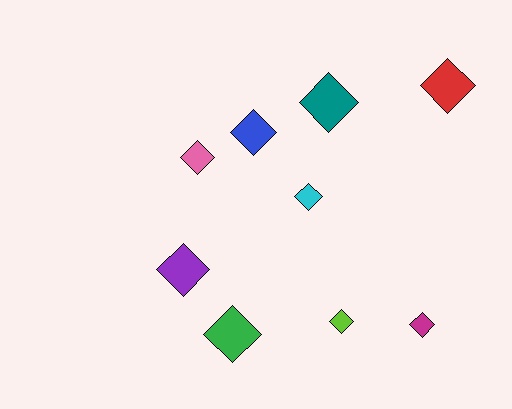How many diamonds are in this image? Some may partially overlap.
There are 9 diamonds.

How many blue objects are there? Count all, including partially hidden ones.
There is 1 blue object.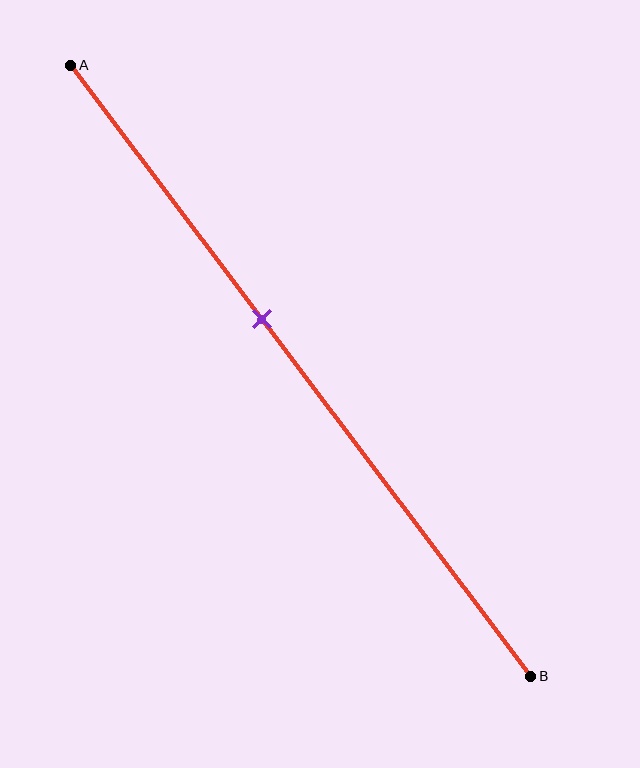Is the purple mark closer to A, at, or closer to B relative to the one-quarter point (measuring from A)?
The purple mark is closer to point B than the one-quarter point of segment AB.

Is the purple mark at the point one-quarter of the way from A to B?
No, the mark is at about 40% from A, not at the 25% one-quarter point.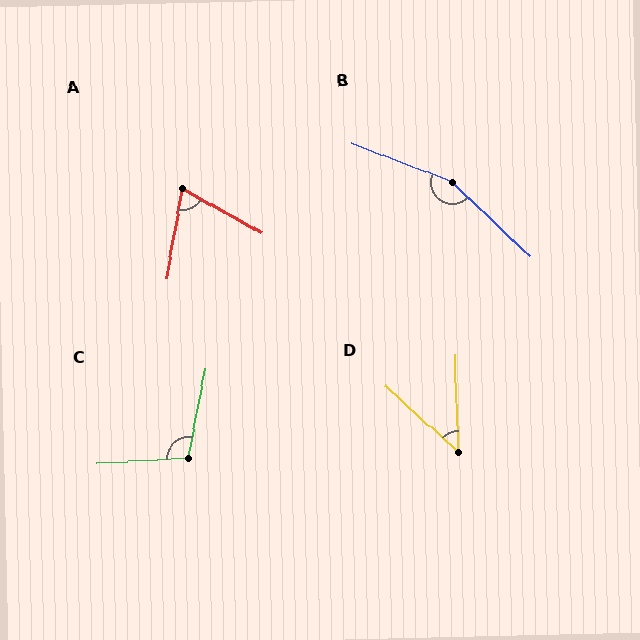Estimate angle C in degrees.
Approximately 104 degrees.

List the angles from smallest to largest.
D (47°), A (70°), C (104°), B (157°).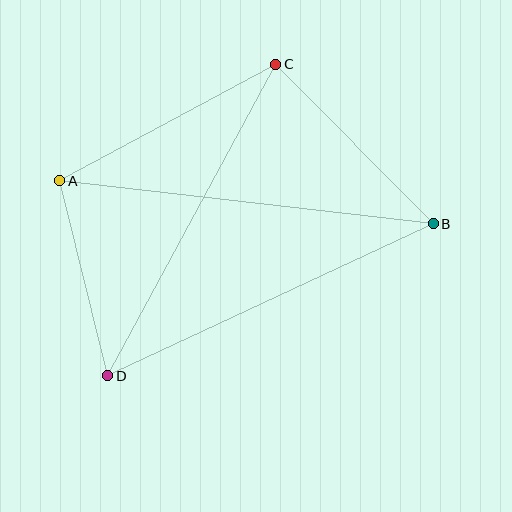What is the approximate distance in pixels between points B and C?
The distance between B and C is approximately 224 pixels.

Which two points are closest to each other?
Points A and D are closest to each other.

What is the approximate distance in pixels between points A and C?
The distance between A and C is approximately 245 pixels.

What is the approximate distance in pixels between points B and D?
The distance between B and D is approximately 359 pixels.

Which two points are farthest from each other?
Points A and B are farthest from each other.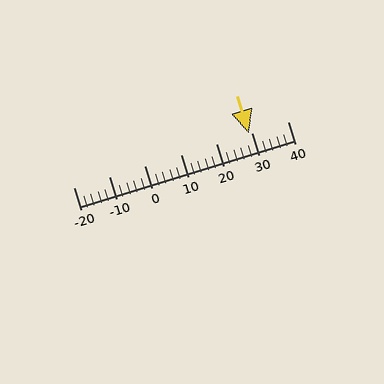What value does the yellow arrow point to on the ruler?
The yellow arrow points to approximately 29.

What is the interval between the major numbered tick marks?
The major tick marks are spaced 10 units apart.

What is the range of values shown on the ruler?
The ruler shows values from -20 to 40.